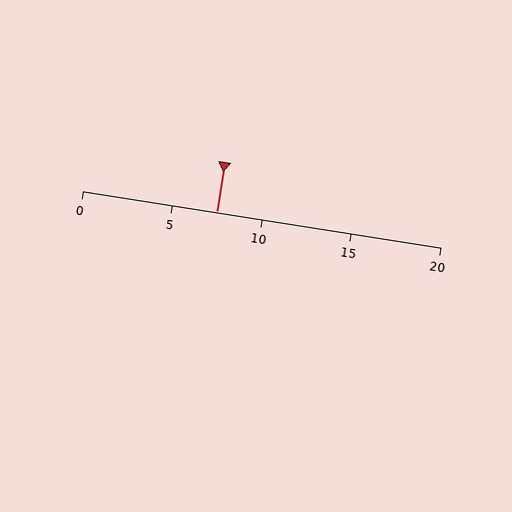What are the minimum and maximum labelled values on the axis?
The axis runs from 0 to 20.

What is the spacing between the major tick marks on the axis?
The major ticks are spaced 5 apart.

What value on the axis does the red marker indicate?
The marker indicates approximately 7.5.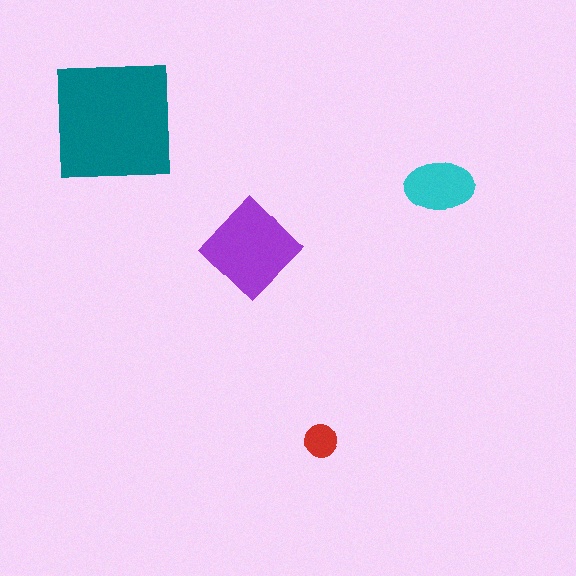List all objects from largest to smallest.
The teal square, the purple diamond, the cyan ellipse, the red circle.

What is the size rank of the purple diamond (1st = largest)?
2nd.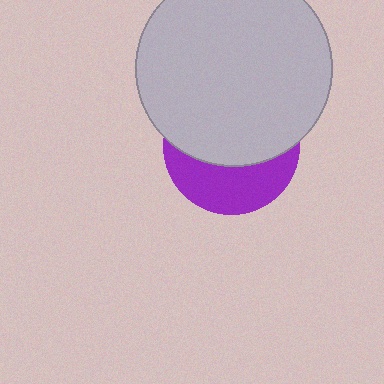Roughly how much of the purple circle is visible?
A small part of it is visible (roughly 38%).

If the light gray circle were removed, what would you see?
You would see the complete purple circle.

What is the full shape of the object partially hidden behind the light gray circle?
The partially hidden object is a purple circle.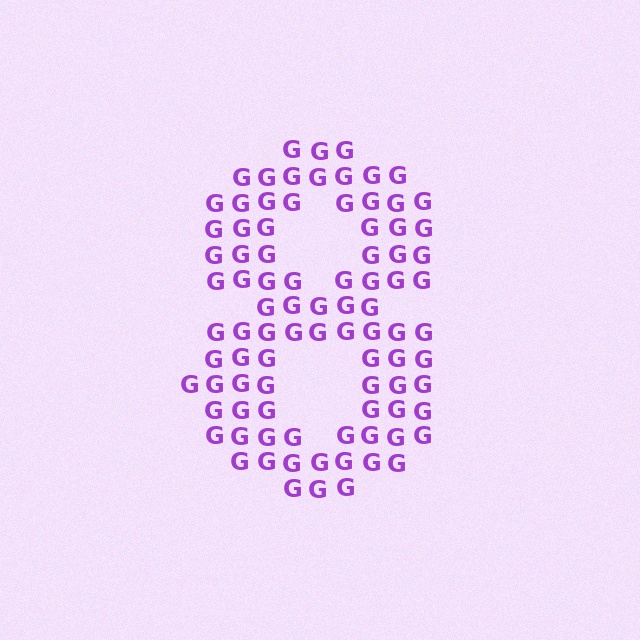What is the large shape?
The large shape is the digit 8.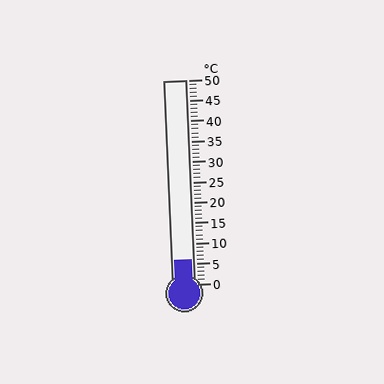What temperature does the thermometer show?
The thermometer shows approximately 6°C.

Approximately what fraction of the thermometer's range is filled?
The thermometer is filled to approximately 10% of its range.